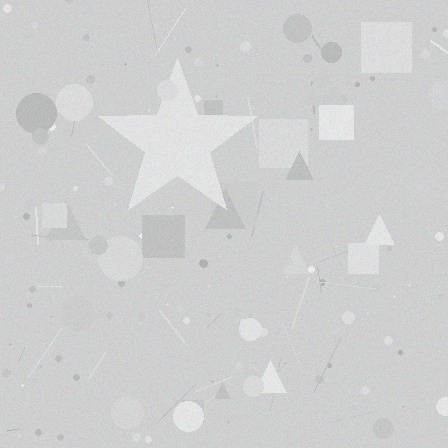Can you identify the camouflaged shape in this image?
The camouflaged shape is a star.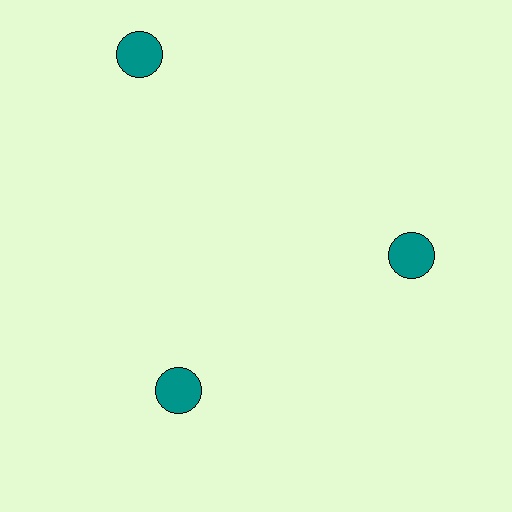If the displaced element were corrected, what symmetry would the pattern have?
It would have 3-fold rotational symmetry — the pattern would map onto itself every 120 degrees.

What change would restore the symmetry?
The symmetry would be restored by moving it inward, back onto the ring so that all 3 circles sit at equal angles and equal distance from the center.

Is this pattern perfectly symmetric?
No. The 3 teal circles are arranged in a ring, but one element near the 11 o'clock position is pushed outward from the center, breaking the 3-fold rotational symmetry.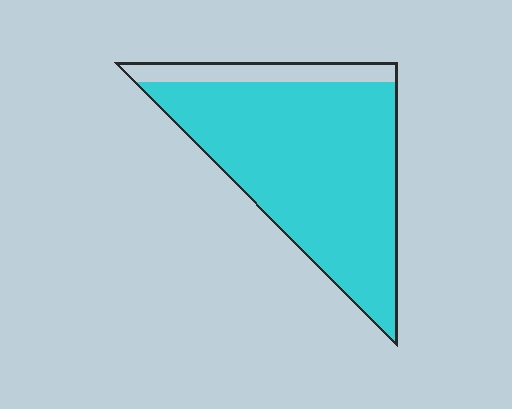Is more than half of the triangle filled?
Yes.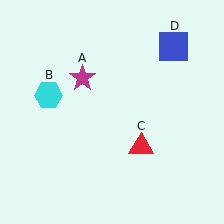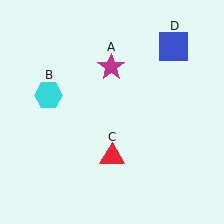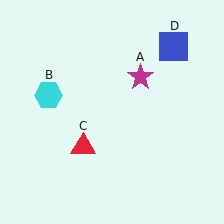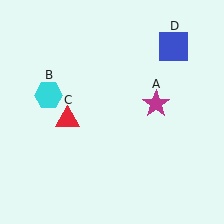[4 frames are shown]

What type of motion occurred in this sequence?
The magenta star (object A), red triangle (object C) rotated clockwise around the center of the scene.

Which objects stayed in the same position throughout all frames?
Cyan hexagon (object B) and blue square (object D) remained stationary.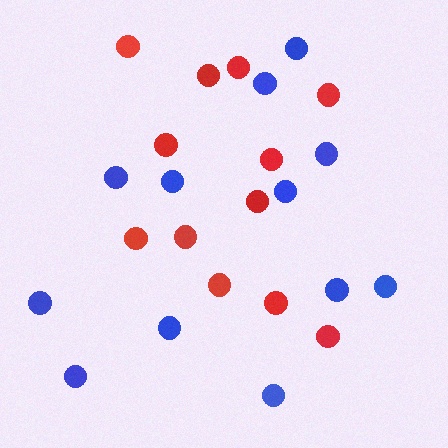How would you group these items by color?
There are 2 groups: one group of red circles (12) and one group of blue circles (12).